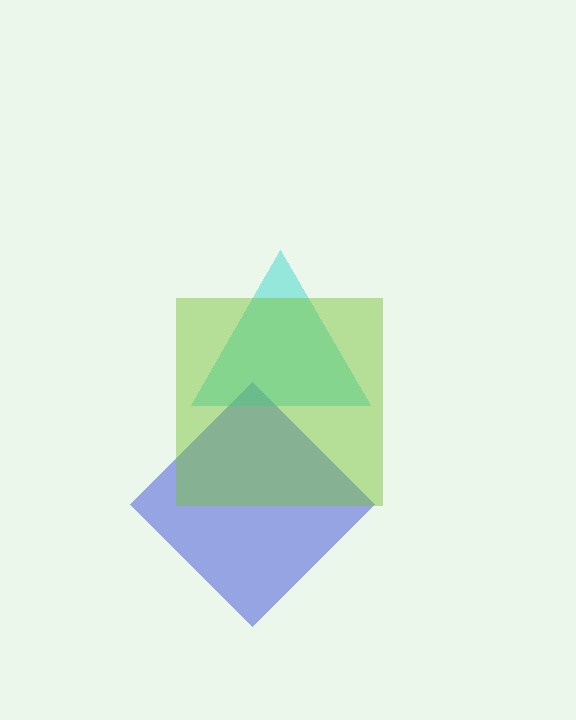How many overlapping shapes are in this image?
There are 3 overlapping shapes in the image.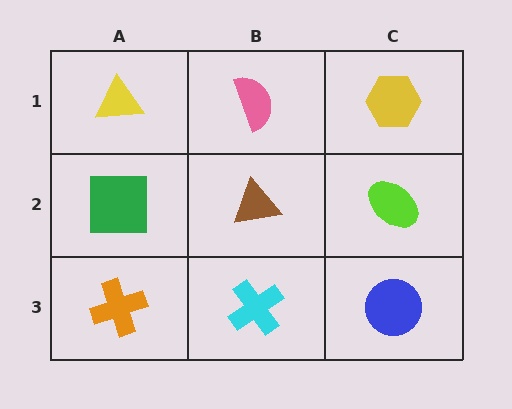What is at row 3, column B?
A cyan cross.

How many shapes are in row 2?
3 shapes.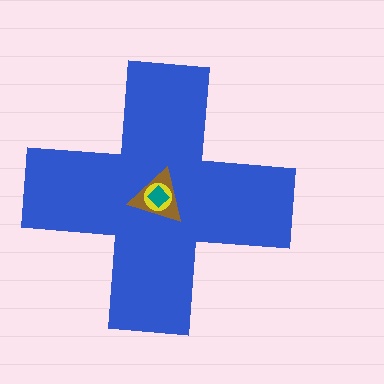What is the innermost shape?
The teal diamond.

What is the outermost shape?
The blue cross.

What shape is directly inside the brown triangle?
The yellow circle.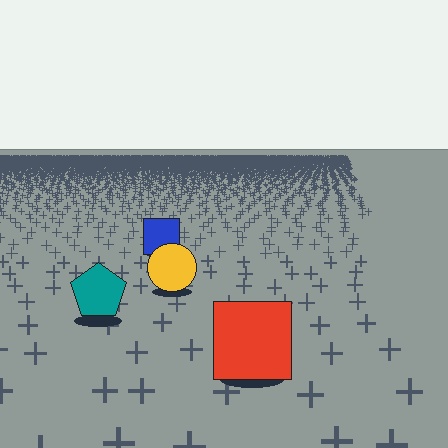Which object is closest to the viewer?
The red square is closest. The texture marks near it are larger and more spread out.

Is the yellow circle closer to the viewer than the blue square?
Yes. The yellow circle is closer — you can tell from the texture gradient: the ground texture is coarser near it.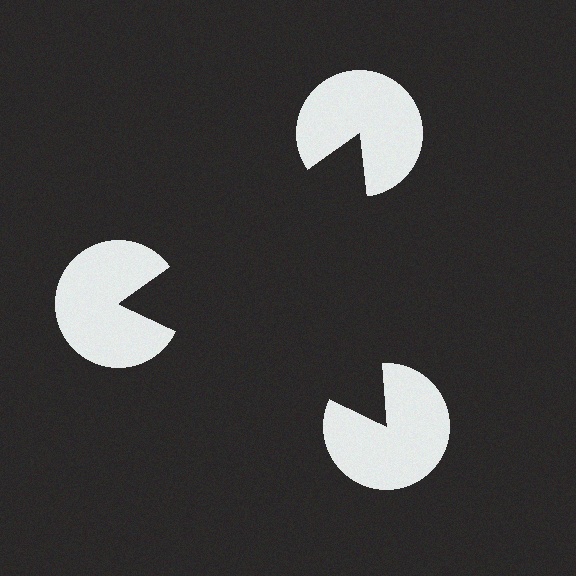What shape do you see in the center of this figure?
An illusory triangle — its edges are inferred from the aligned wedge cuts in the pac-man discs, not physically drawn.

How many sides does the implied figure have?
3 sides.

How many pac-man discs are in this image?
There are 3 — one at each vertex of the illusory triangle.